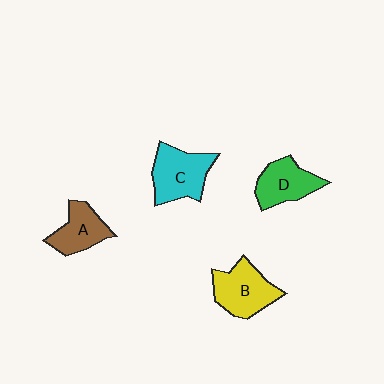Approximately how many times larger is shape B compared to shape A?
Approximately 1.3 times.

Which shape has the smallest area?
Shape A (brown).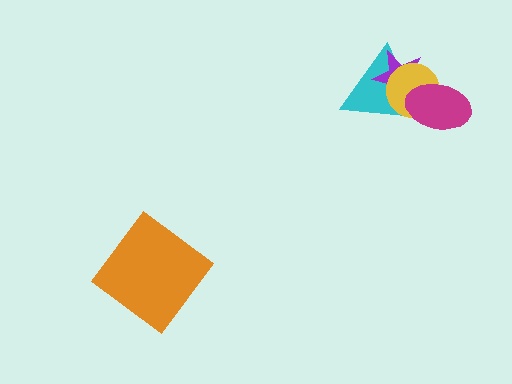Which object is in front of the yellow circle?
The magenta ellipse is in front of the yellow circle.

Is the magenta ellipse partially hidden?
No, no other shape covers it.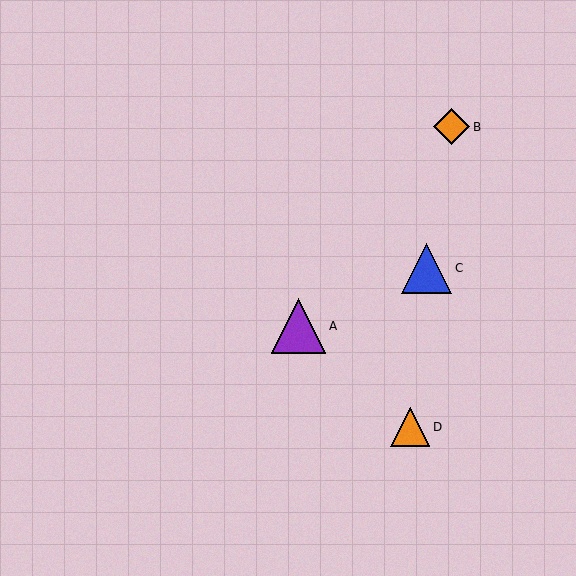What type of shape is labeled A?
Shape A is a purple triangle.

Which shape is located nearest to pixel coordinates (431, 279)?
The blue triangle (labeled C) at (427, 268) is nearest to that location.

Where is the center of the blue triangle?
The center of the blue triangle is at (427, 268).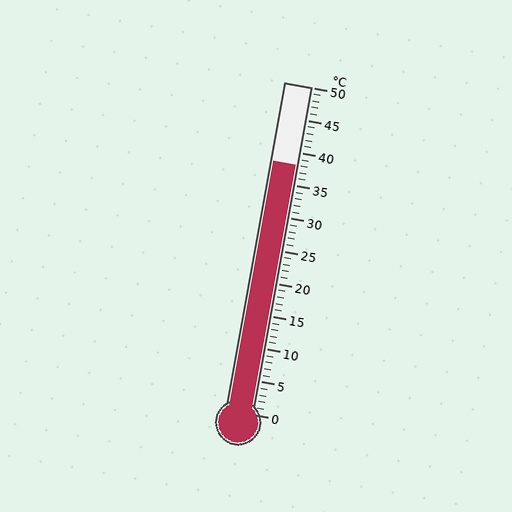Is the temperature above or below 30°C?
The temperature is above 30°C.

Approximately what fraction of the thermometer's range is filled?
The thermometer is filled to approximately 75% of its range.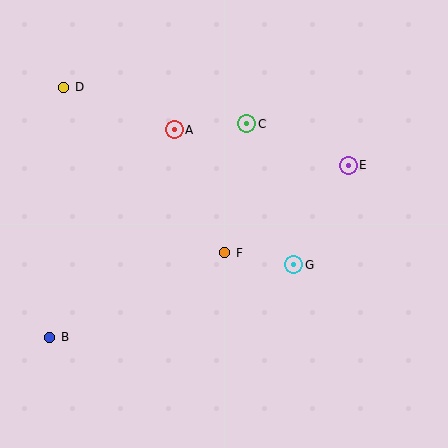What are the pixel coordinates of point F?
Point F is at (225, 253).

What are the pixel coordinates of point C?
Point C is at (247, 124).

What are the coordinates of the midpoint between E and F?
The midpoint between E and F is at (287, 209).